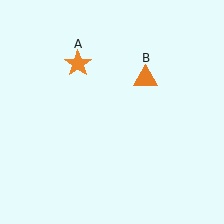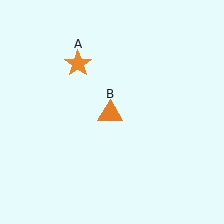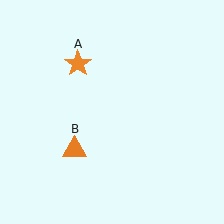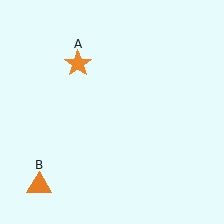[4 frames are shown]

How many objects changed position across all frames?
1 object changed position: orange triangle (object B).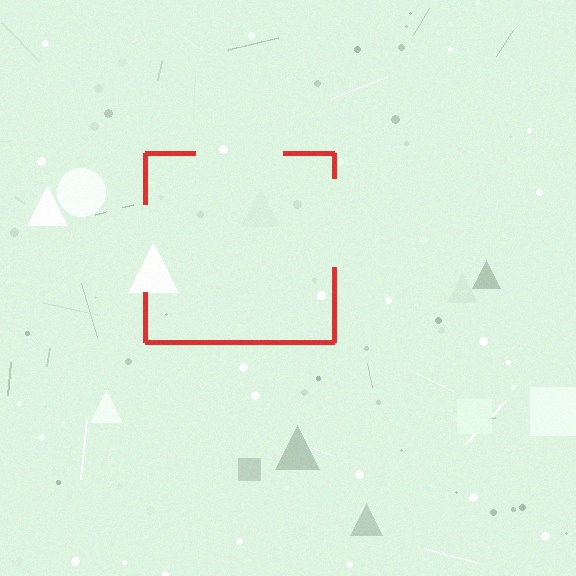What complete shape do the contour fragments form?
The contour fragments form a square.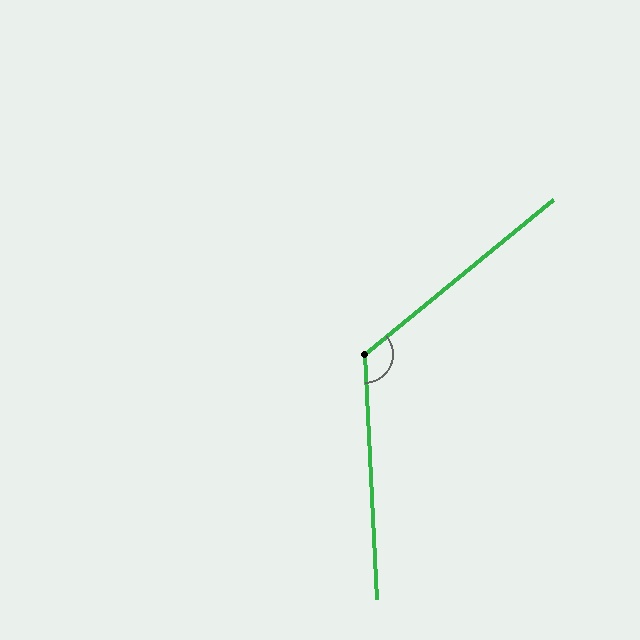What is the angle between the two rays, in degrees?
Approximately 127 degrees.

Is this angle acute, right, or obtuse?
It is obtuse.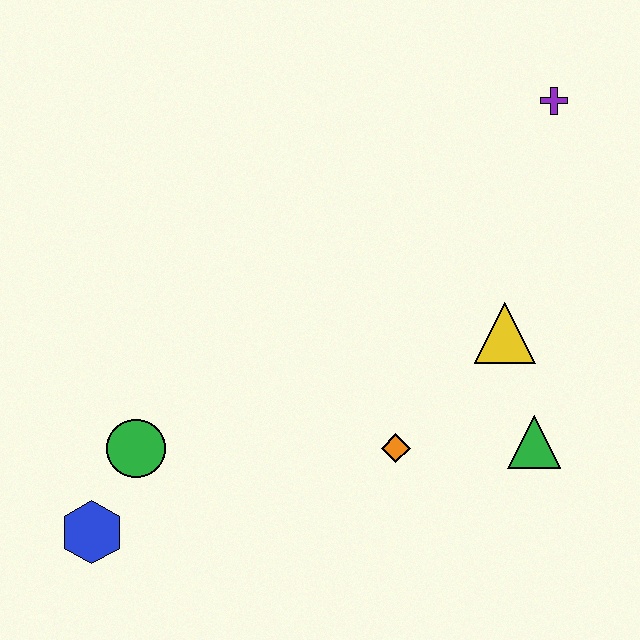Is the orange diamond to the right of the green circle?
Yes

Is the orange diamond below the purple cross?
Yes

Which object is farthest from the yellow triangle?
The blue hexagon is farthest from the yellow triangle.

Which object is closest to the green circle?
The blue hexagon is closest to the green circle.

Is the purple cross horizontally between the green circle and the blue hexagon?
No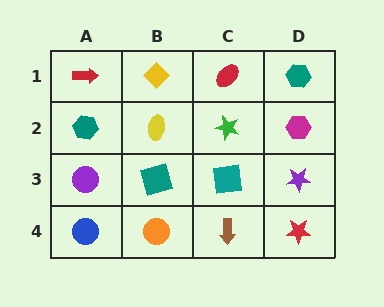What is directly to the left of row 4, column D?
A brown arrow.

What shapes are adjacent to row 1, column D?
A magenta hexagon (row 2, column D), a red ellipse (row 1, column C).